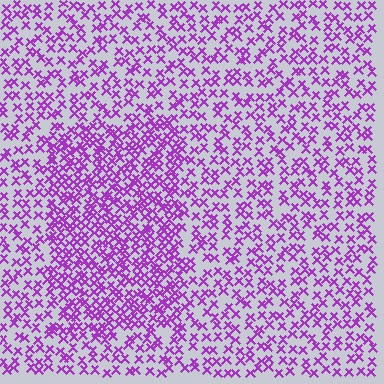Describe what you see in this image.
The image contains small purple elements arranged at two different densities. A rectangle-shaped region is visible where the elements are more densely packed than the surrounding area.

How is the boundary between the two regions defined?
The boundary is defined by a change in element density (approximately 1.8x ratio). All elements are the same color, size, and shape.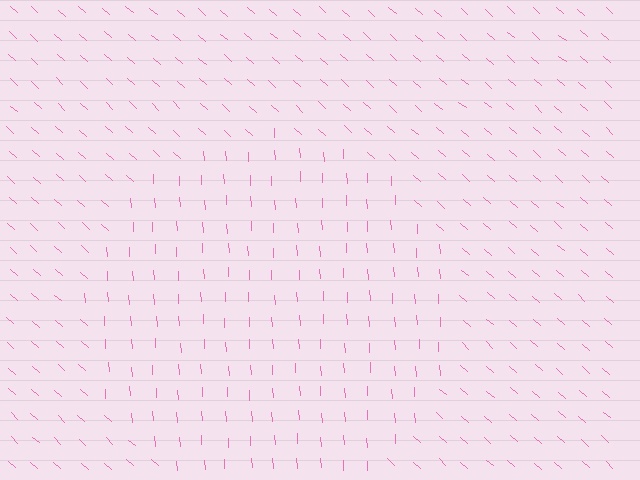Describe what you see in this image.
The image is filled with small pink line segments. A circle region in the image has lines oriented differently from the surrounding lines, creating a visible texture boundary.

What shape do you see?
I see a circle.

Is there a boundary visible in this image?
Yes, there is a texture boundary formed by a change in line orientation.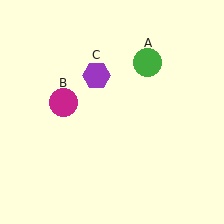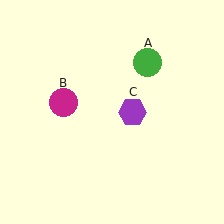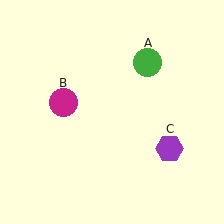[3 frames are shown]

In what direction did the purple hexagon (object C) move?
The purple hexagon (object C) moved down and to the right.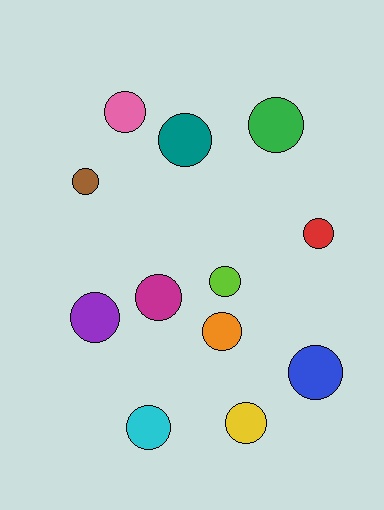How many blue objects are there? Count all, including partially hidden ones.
There is 1 blue object.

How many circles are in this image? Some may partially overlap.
There are 12 circles.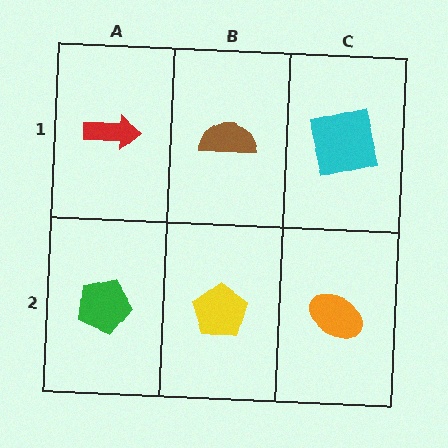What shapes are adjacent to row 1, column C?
An orange ellipse (row 2, column C), a brown semicircle (row 1, column B).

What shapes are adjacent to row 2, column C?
A cyan square (row 1, column C), a yellow pentagon (row 2, column B).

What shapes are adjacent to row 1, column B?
A yellow pentagon (row 2, column B), a red arrow (row 1, column A), a cyan square (row 1, column C).